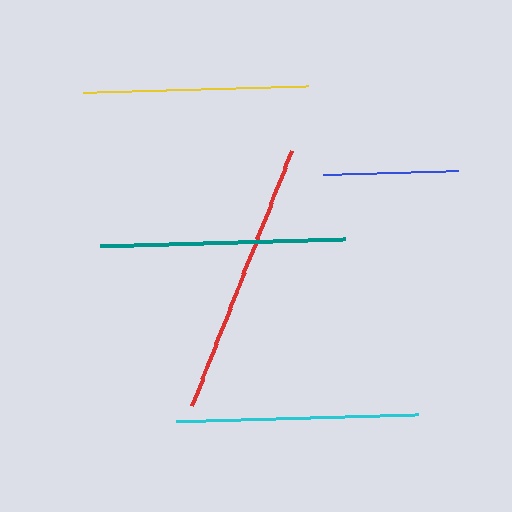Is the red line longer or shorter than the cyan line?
The red line is longer than the cyan line.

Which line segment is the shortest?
The blue line is the shortest at approximately 135 pixels.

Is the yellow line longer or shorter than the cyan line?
The cyan line is longer than the yellow line.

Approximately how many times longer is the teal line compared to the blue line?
The teal line is approximately 1.8 times the length of the blue line.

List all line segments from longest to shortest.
From longest to shortest: red, teal, cyan, yellow, blue.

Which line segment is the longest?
The red line is the longest at approximately 273 pixels.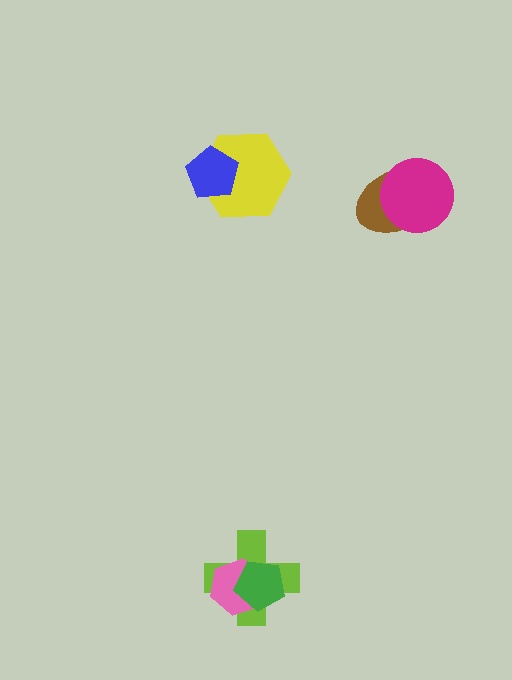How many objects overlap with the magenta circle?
1 object overlaps with the magenta circle.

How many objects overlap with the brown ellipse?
1 object overlaps with the brown ellipse.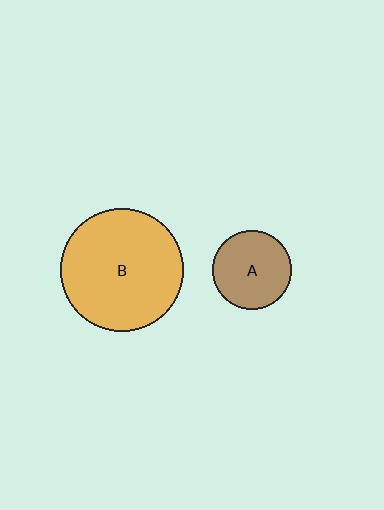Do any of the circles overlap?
No, none of the circles overlap.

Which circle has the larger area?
Circle B (orange).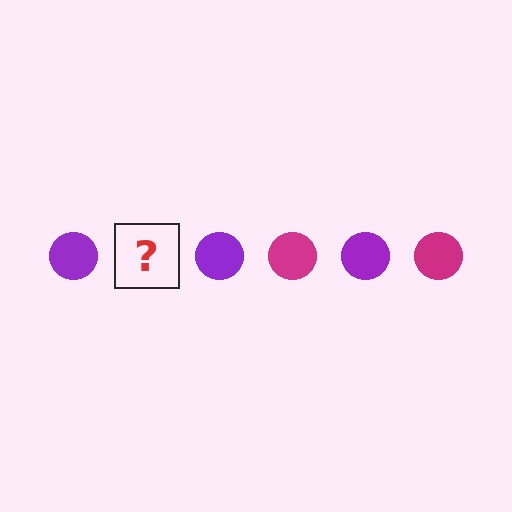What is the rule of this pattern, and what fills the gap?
The rule is that the pattern cycles through purple, magenta circles. The gap should be filled with a magenta circle.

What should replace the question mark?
The question mark should be replaced with a magenta circle.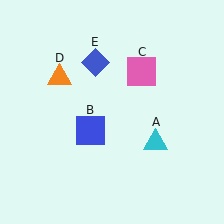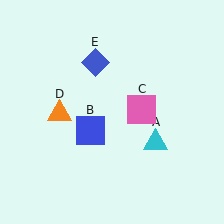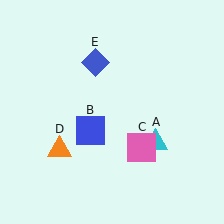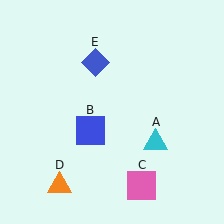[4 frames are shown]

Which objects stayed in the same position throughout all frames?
Cyan triangle (object A) and blue square (object B) and blue diamond (object E) remained stationary.